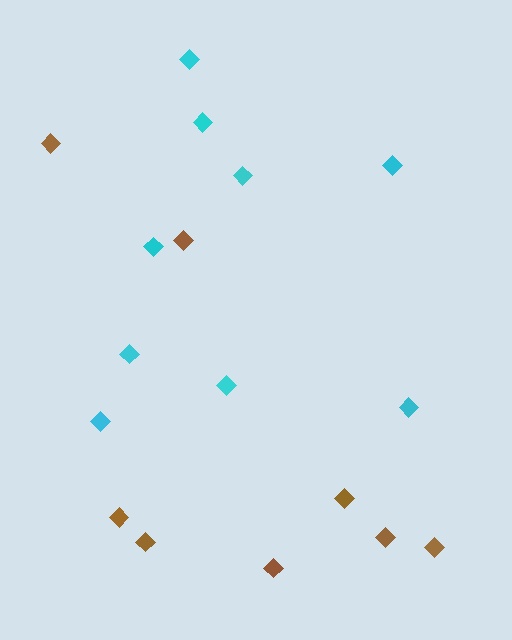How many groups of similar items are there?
There are 2 groups: one group of cyan diamonds (9) and one group of brown diamonds (8).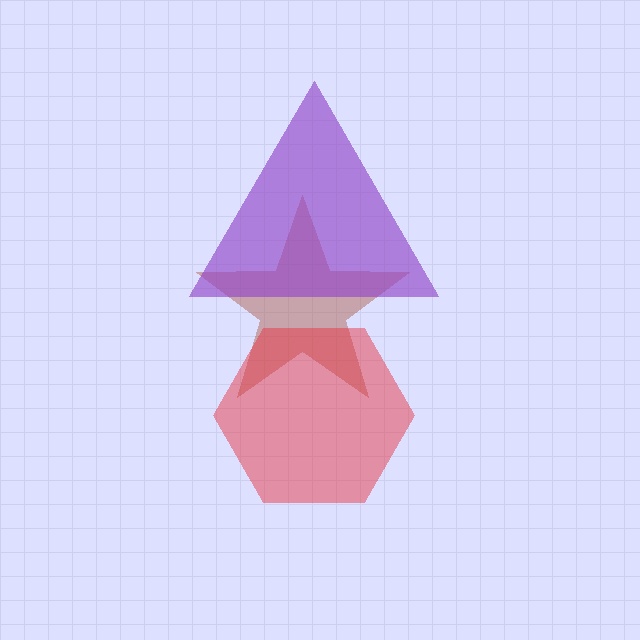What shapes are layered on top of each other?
The layered shapes are: a brown star, a red hexagon, a purple triangle.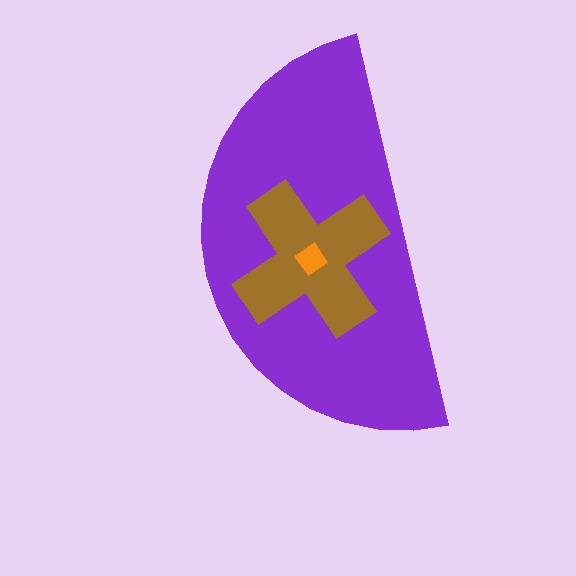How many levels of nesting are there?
3.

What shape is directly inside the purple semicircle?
The brown cross.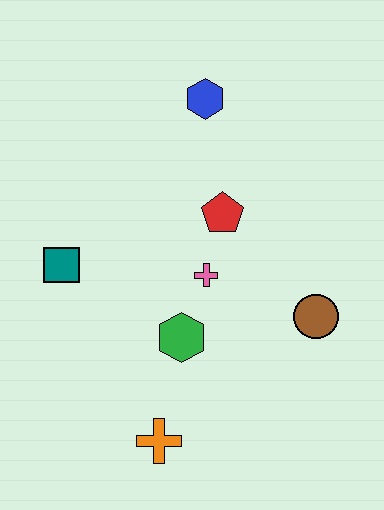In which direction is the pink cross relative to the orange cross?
The pink cross is above the orange cross.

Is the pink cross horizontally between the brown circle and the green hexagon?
Yes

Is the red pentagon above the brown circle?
Yes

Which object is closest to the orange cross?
The green hexagon is closest to the orange cross.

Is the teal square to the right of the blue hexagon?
No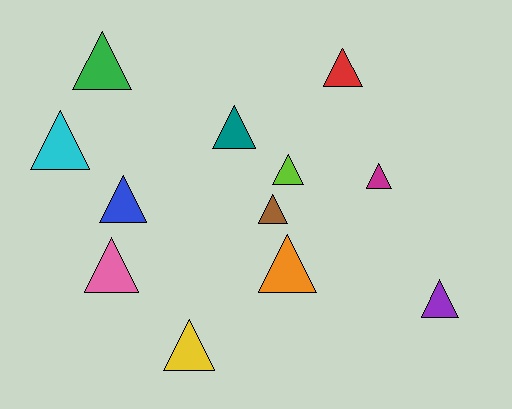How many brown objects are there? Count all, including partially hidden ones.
There is 1 brown object.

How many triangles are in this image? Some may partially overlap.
There are 12 triangles.